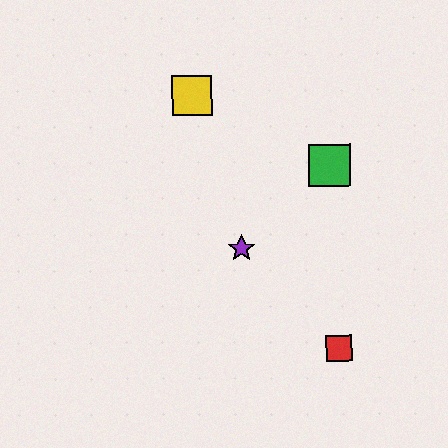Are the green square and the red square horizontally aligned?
No, the green square is at y≈165 and the red square is at y≈348.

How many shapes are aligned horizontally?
2 shapes (the blue star, the green square) are aligned horizontally.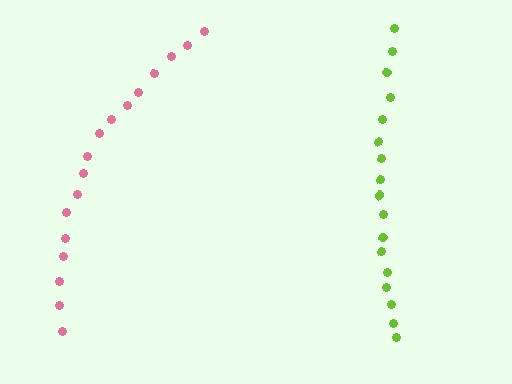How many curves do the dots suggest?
There are 2 distinct paths.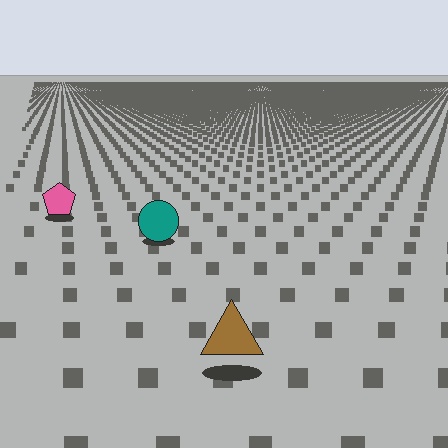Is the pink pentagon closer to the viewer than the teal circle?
No. The teal circle is closer — you can tell from the texture gradient: the ground texture is coarser near it.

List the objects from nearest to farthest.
From nearest to farthest: the brown triangle, the teal circle, the pink pentagon.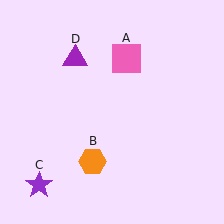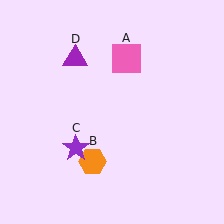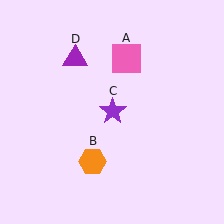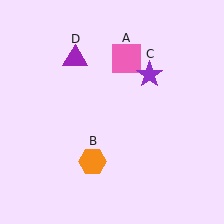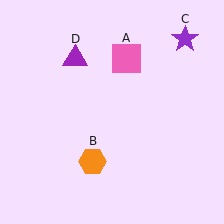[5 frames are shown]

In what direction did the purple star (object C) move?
The purple star (object C) moved up and to the right.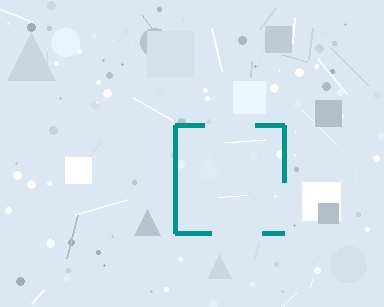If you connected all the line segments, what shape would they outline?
They would outline a square.